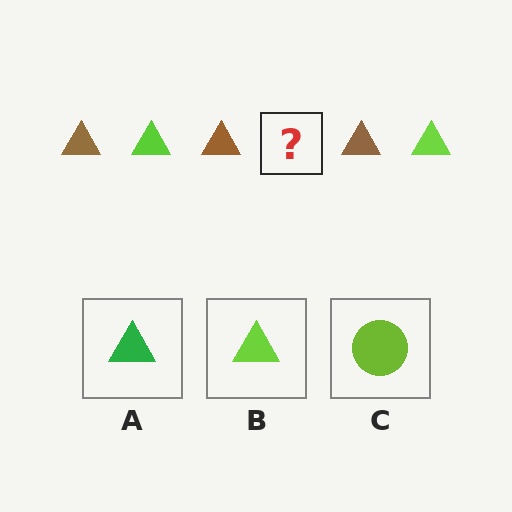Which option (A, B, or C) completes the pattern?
B.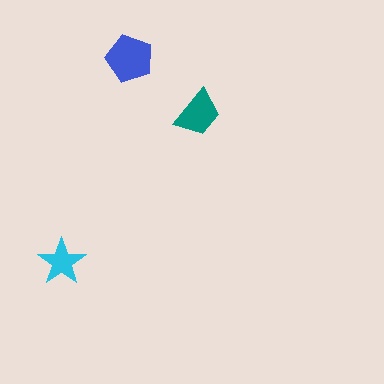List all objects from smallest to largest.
The cyan star, the teal trapezoid, the blue pentagon.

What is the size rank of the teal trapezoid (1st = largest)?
2nd.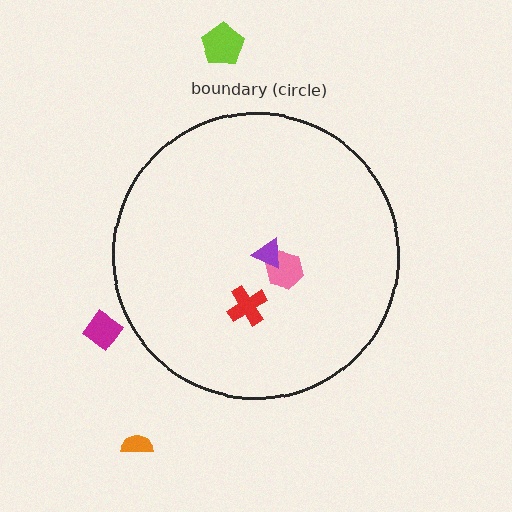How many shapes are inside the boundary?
3 inside, 3 outside.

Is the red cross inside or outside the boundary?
Inside.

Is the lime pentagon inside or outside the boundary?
Outside.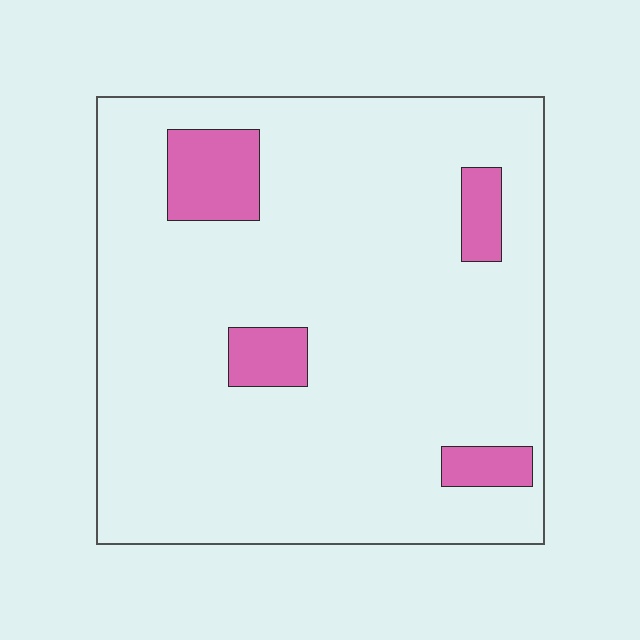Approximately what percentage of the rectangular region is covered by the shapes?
Approximately 10%.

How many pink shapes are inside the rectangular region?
4.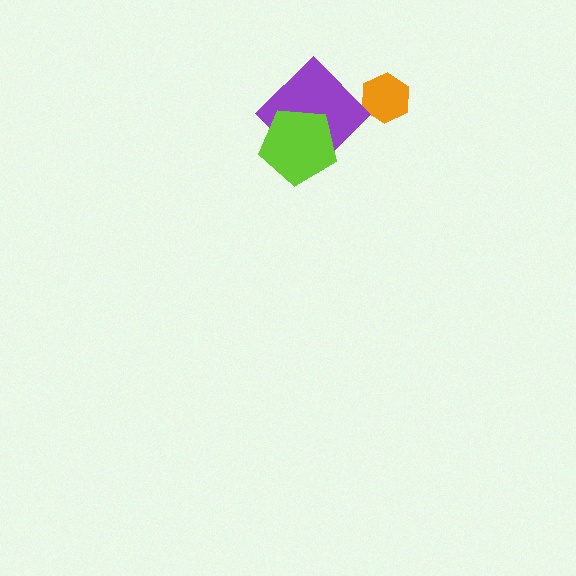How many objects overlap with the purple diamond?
1 object overlaps with the purple diamond.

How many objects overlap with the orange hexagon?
0 objects overlap with the orange hexagon.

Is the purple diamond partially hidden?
Yes, it is partially covered by another shape.